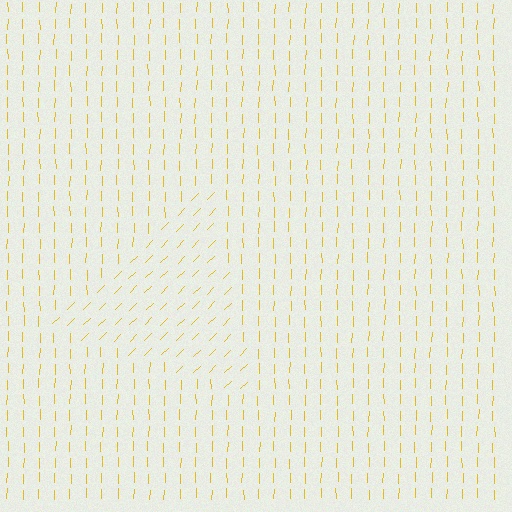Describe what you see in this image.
The image is filled with small yellow line segments. A triangle region in the image has lines oriented differently from the surrounding lines, creating a visible texture boundary.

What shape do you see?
I see a triangle.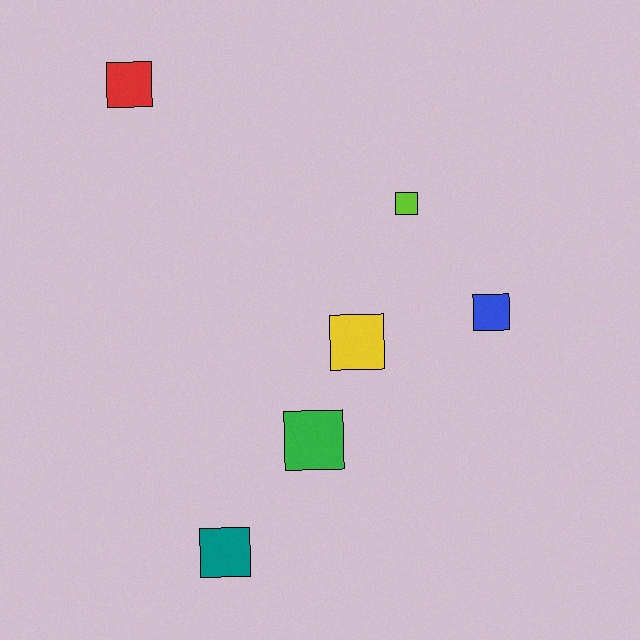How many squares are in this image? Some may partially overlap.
There are 6 squares.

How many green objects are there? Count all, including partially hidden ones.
There is 1 green object.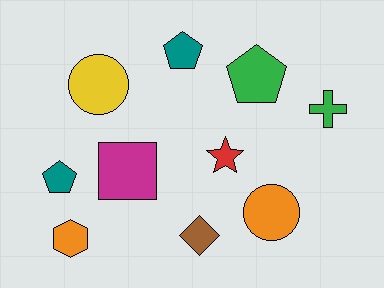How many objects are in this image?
There are 10 objects.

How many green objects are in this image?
There are 2 green objects.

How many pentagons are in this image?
There are 3 pentagons.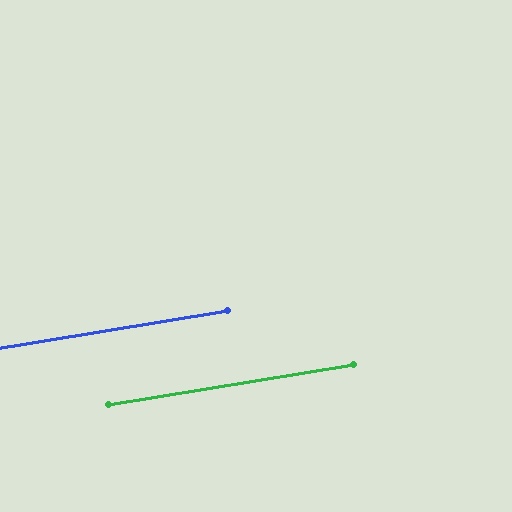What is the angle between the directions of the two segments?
Approximately 0 degrees.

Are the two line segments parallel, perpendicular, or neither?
Parallel — their directions differ by only 0.0°.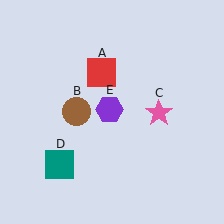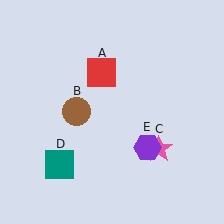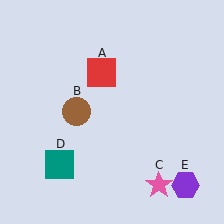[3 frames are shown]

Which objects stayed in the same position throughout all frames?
Red square (object A) and brown circle (object B) and teal square (object D) remained stationary.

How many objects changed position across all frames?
2 objects changed position: pink star (object C), purple hexagon (object E).